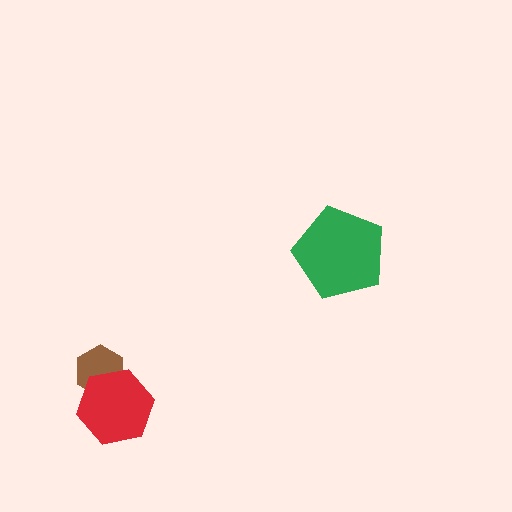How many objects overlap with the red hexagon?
1 object overlaps with the red hexagon.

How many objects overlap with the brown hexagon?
1 object overlaps with the brown hexagon.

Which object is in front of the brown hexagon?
The red hexagon is in front of the brown hexagon.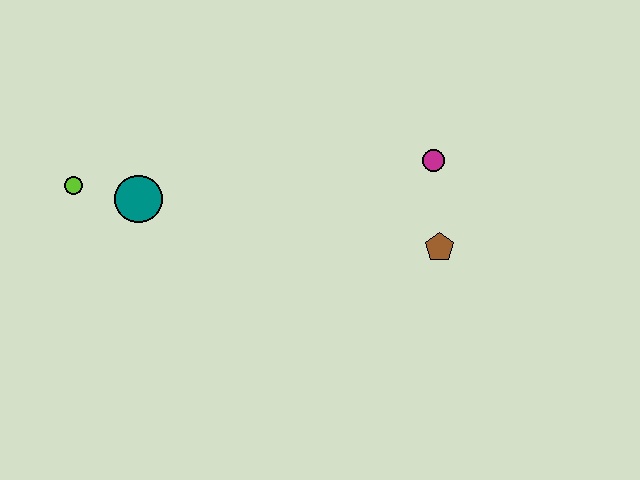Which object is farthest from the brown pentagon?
The lime circle is farthest from the brown pentagon.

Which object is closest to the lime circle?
The teal circle is closest to the lime circle.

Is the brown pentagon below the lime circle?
Yes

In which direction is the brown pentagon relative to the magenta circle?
The brown pentagon is below the magenta circle.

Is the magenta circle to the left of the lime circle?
No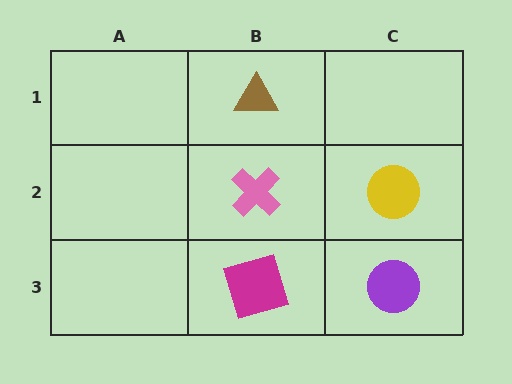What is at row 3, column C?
A purple circle.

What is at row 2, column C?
A yellow circle.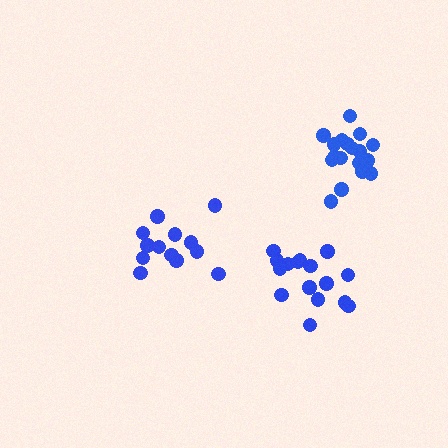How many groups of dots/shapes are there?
There are 3 groups.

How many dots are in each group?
Group 1: 18 dots, Group 2: 16 dots, Group 3: 13 dots (47 total).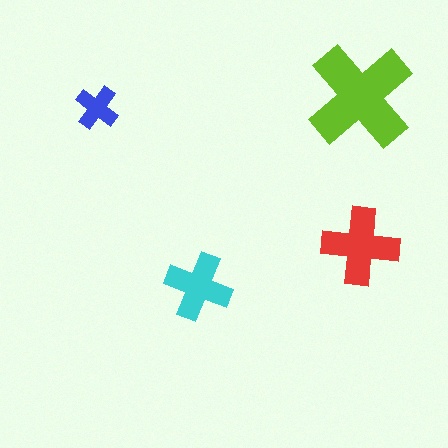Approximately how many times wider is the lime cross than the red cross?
About 1.5 times wider.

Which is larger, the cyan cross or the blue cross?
The cyan one.